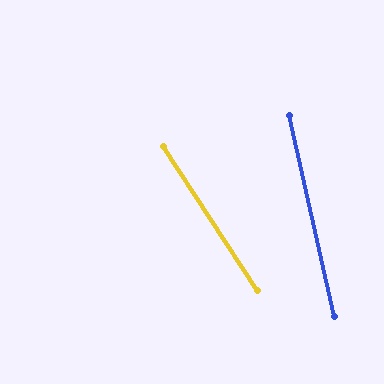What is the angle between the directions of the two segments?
Approximately 20 degrees.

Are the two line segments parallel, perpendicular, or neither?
Neither parallel nor perpendicular — they differ by about 20°.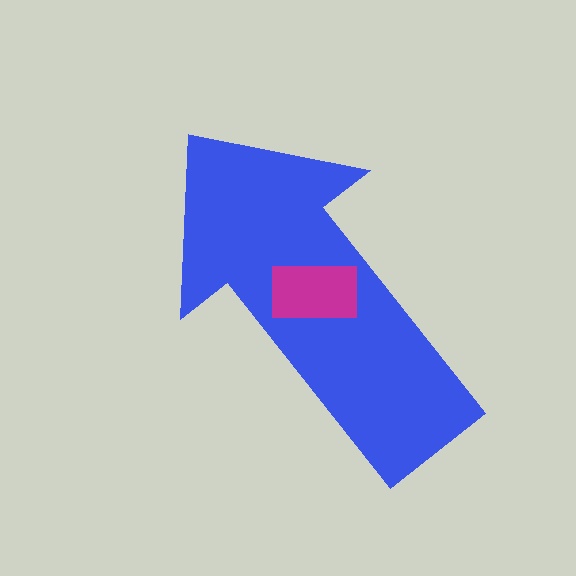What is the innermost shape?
The magenta rectangle.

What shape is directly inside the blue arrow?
The magenta rectangle.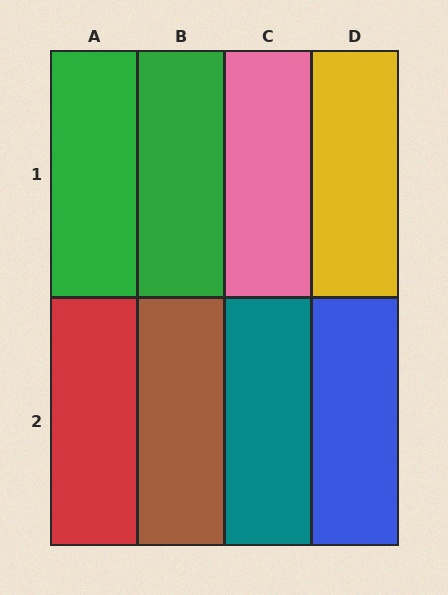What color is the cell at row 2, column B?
Brown.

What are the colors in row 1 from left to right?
Green, green, pink, yellow.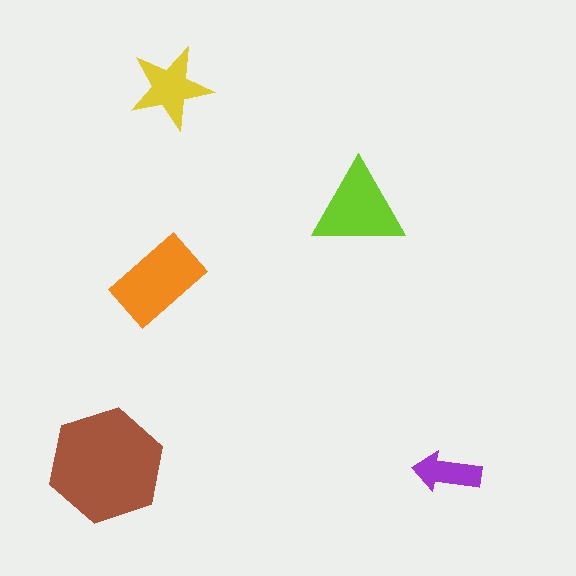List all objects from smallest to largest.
The purple arrow, the yellow star, the lime triangle, the orange rectangle, the brown hexagon.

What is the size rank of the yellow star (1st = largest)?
4th.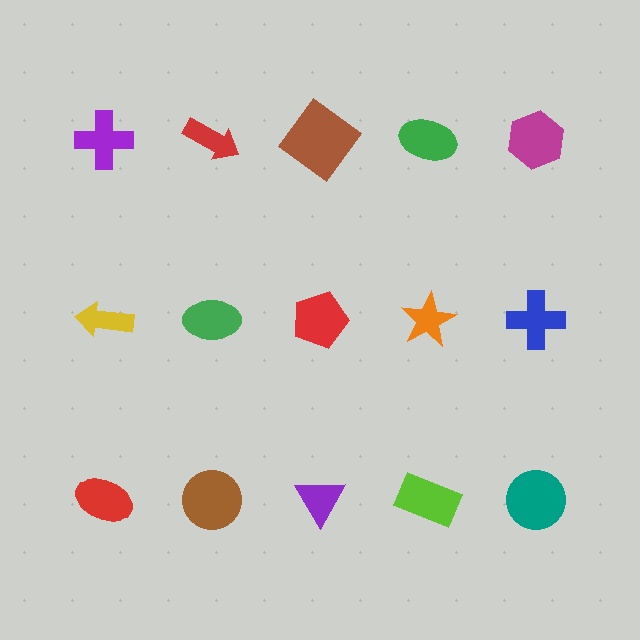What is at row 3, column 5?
A teal circle.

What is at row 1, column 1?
A purple cross.